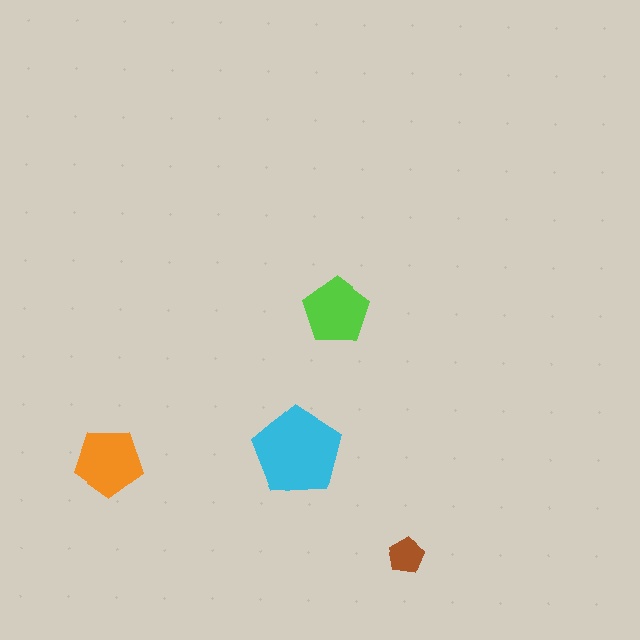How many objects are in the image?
There are 4 objects in the image.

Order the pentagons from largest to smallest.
the cyan one, the orange one, the lime one, the brown one.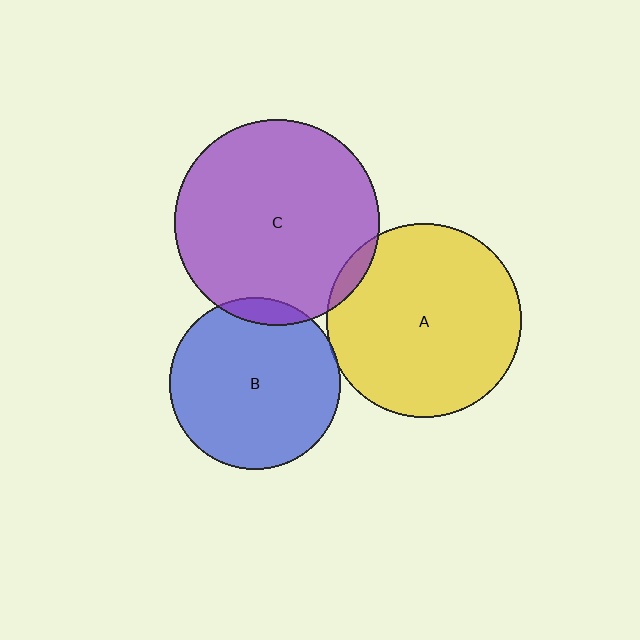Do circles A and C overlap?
Yes.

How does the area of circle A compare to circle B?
Approximately 1.3 times.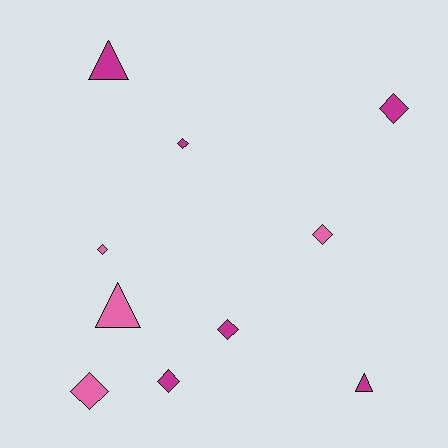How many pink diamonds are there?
There are 3 pink diamonds.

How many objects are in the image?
There are 10 objects.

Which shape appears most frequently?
Diamond, with 7 objects.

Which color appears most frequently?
Magenta, with 6 objects.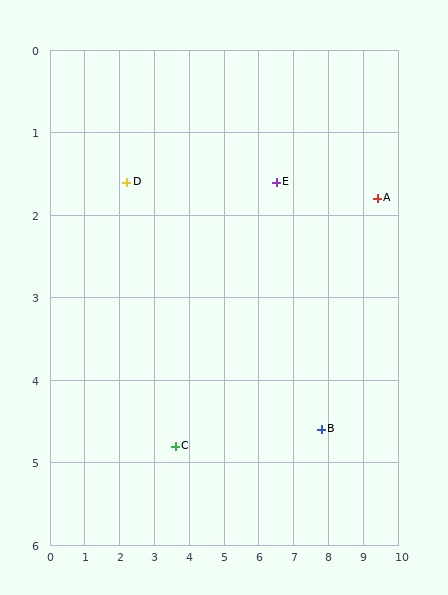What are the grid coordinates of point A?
Point A is at approximately (9.4, 1.8).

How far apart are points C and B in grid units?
Points C and B are about 4.2 grid units apart.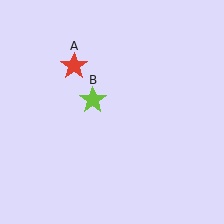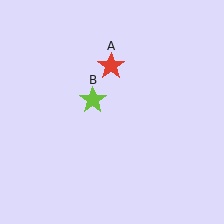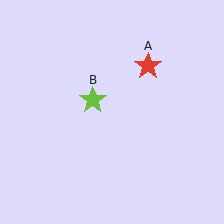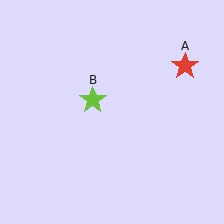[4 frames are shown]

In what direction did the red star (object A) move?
The red star (object A) moved right.